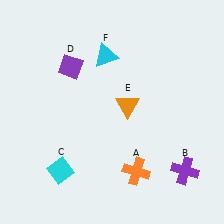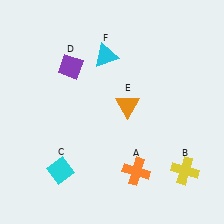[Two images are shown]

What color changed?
The cross (B) changed from purple in Image 1 to yellow in Image 2.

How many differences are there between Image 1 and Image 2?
There is 1 difference between the two images.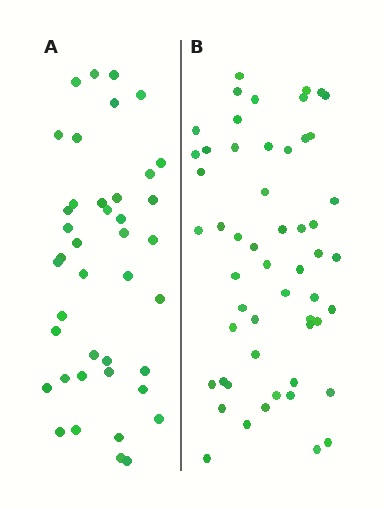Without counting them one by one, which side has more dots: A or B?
Region B (the right region) has more dots.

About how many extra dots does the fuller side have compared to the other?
Region B has approximately 15 more dots than region A.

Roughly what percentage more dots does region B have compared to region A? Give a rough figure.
About 30% more.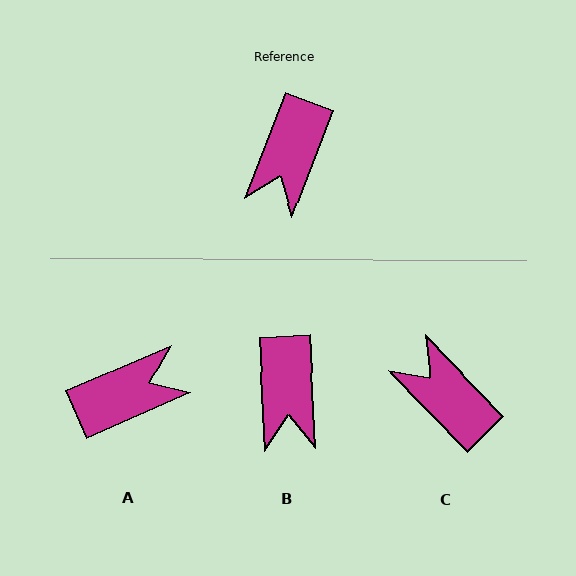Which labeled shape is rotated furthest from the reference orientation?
A, about 135 degrees away.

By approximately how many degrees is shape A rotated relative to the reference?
Approximately 135 degrees counter-clockwise.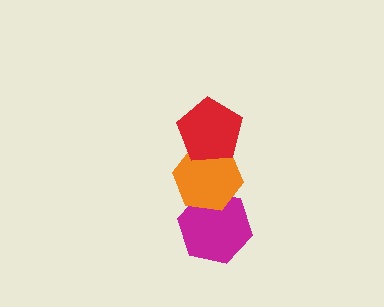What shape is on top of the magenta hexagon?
The orange hexagon is on top of the magenta hexagon.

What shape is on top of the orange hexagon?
The red pentagon is on top of the orange hexagon.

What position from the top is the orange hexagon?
The orange hexagon is 2nd from the top.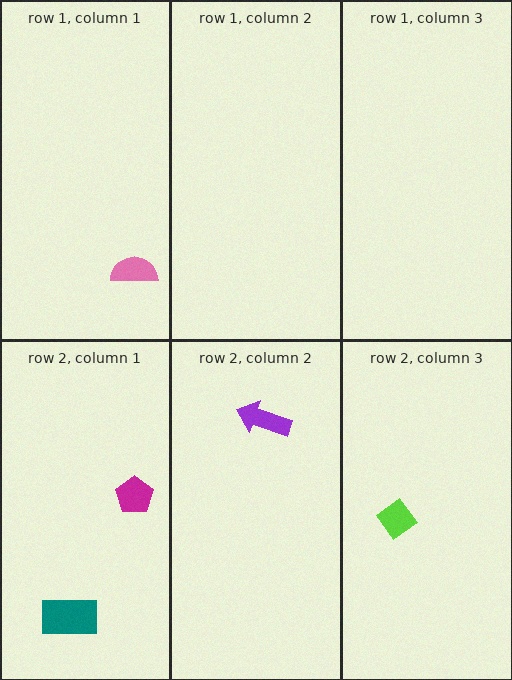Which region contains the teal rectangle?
The row 2, column 1 region.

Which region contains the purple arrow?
The row 2, column 2 region.